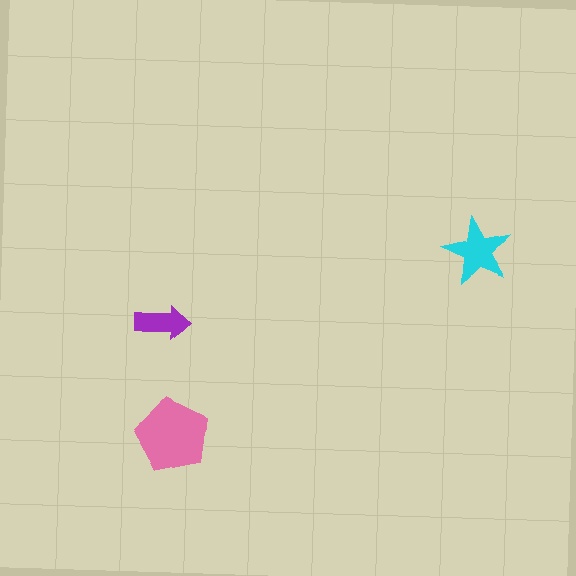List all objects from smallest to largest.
The purple arrow, the cyan star, the pink pentagon.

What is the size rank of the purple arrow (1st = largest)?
3rd.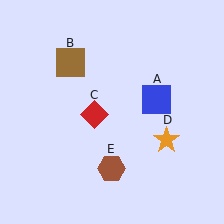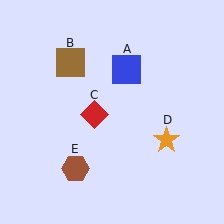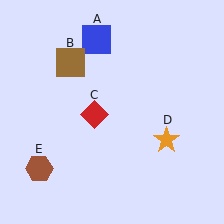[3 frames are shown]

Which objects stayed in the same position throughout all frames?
Brown square (object B) and red diamond (object C) and orange star (object D) remained stationary.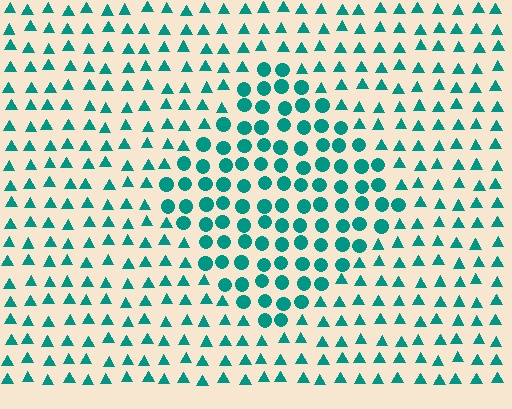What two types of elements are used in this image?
The image uses circles inside the diamond region and triangles outside it.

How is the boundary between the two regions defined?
The boundary is defined by a change in element shape: circles inside vs. triangles outside. All elements share the same color and spacing.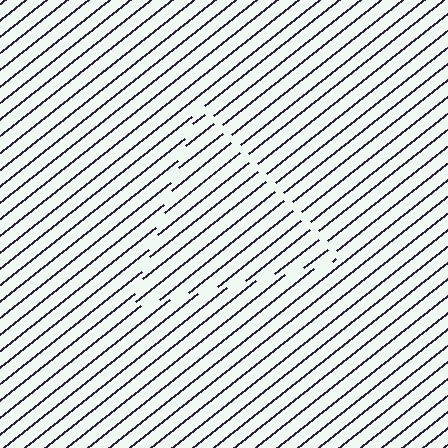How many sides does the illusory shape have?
3 sides — the line-ends trace a triangle.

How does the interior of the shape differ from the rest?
The interior of the shape contains the same grating, shifted by half a period — the contour is defined by the phase discontinuity where line-ends from the inner and outer gratings abut.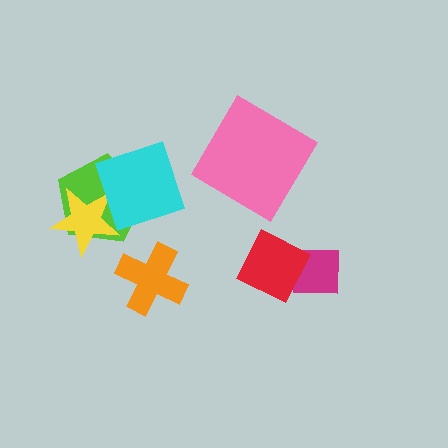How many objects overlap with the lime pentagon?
2 objects overlap with the lime pentagon.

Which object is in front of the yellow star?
The cyan diamond is in front of the yellow star.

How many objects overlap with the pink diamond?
0 objects overlap with the pink diamond.